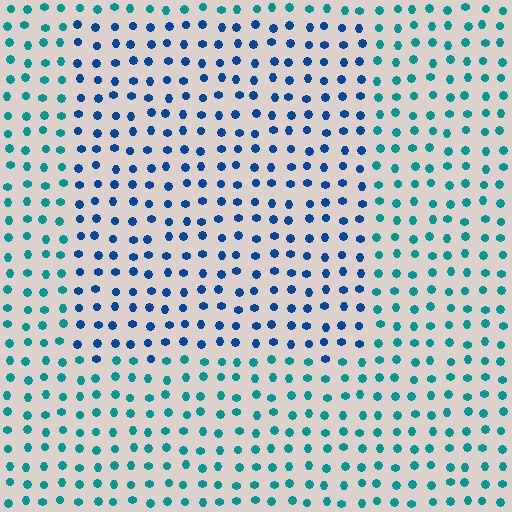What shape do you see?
I see a rectangle.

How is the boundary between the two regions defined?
The boundary is defined purely by a slight shift in hue (about 36 degrees). Spacing, size, and orientation are identical on both sides.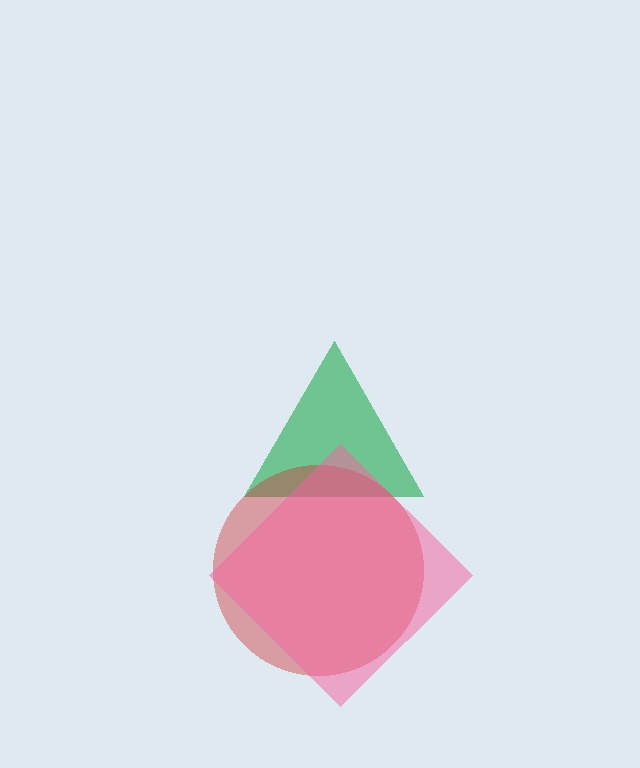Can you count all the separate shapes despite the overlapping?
Yes, there are 3 separate shapes.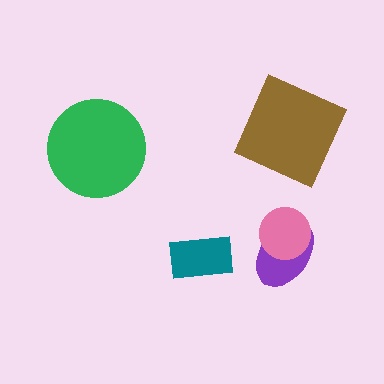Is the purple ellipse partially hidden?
Yes, it is partially covered by another shape.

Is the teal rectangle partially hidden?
No, no other shape covers it.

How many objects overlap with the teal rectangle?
0 objects overlap with the teal rectangle.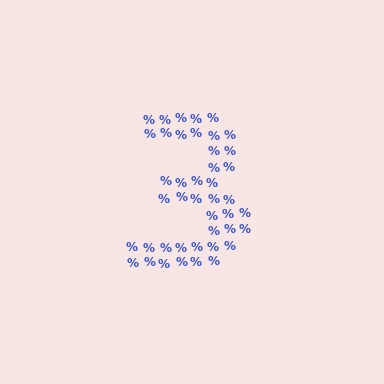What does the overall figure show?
The overall figure shows the digit 3.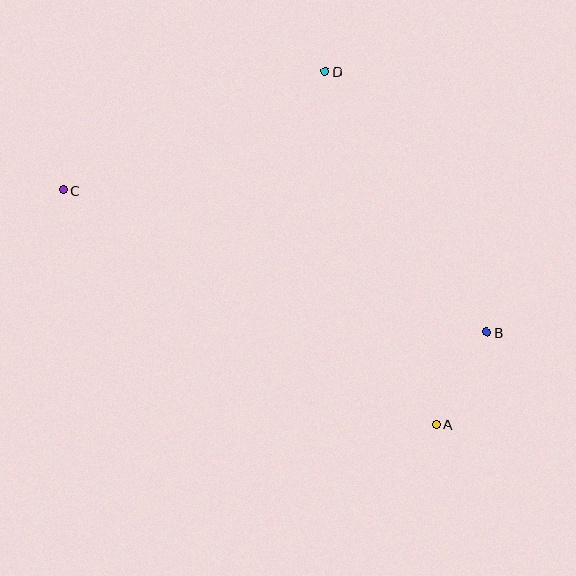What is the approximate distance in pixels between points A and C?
The distance between A and C is approximately 441 pixels.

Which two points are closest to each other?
Points A and B are closest to each other.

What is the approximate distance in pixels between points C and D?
The distance between C and D is approximately 288 pixels.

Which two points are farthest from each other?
Points B and C are farthest from each other.